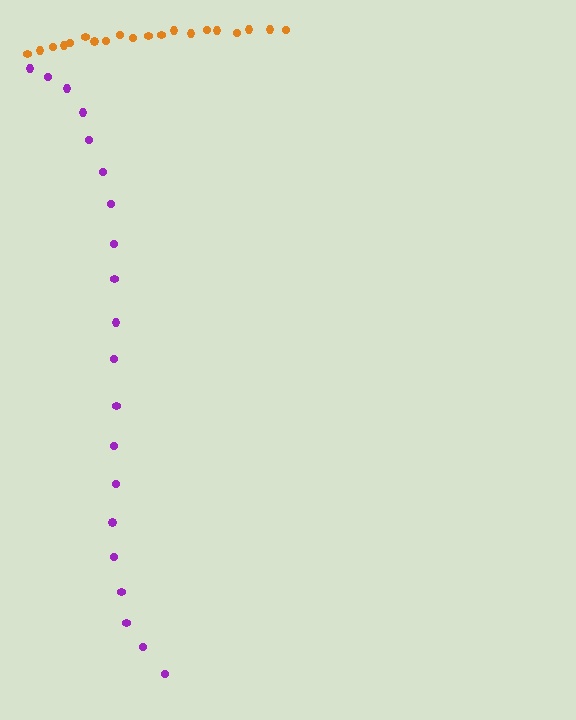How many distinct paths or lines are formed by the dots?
There are 2 distinct paths.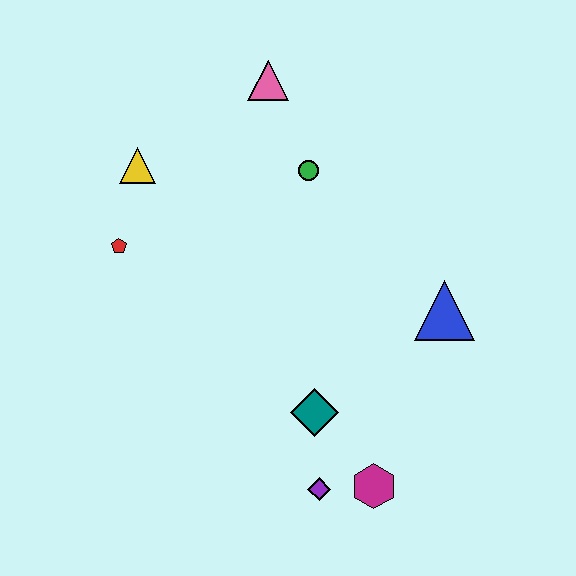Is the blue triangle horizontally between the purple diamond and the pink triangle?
No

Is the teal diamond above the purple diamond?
Yes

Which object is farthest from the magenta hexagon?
The pink triangle is farthest from the magenta hexagon.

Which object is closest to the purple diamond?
The magenta hexagon is closest to the purple diamond.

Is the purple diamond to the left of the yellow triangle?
No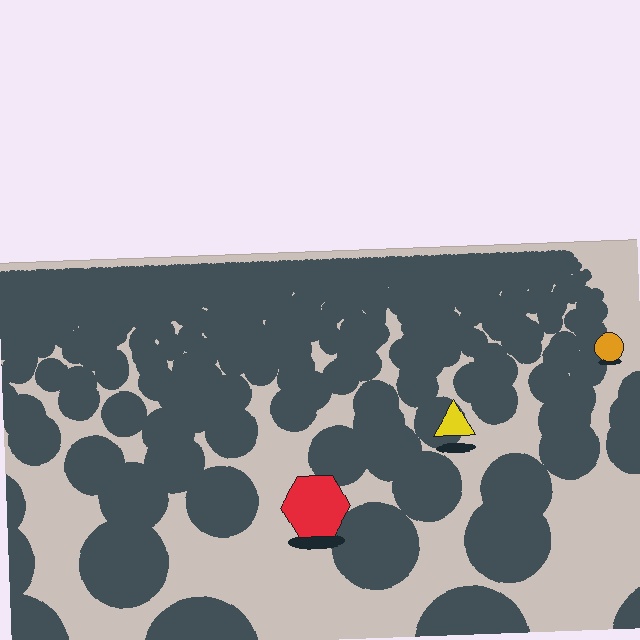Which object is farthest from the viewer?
The orange circle is farthest from the viewer. It appears smaller and the ground texture around it is denser.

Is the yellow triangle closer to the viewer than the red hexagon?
No. The red hexagon is closer — you can tell from the texture gradient: the ground texture is coarser near it.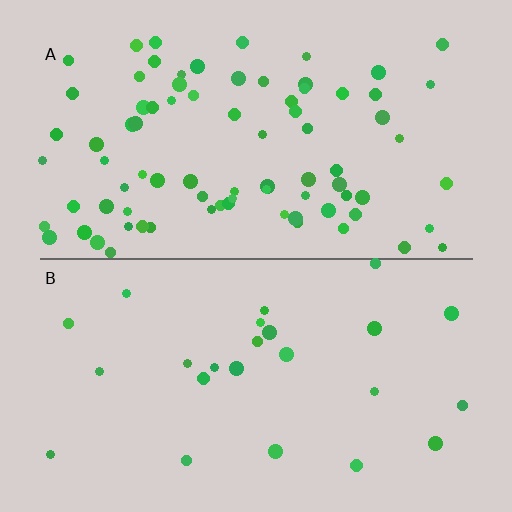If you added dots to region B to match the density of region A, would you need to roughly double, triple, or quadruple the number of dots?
Approximately triple.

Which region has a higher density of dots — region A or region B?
A (the top).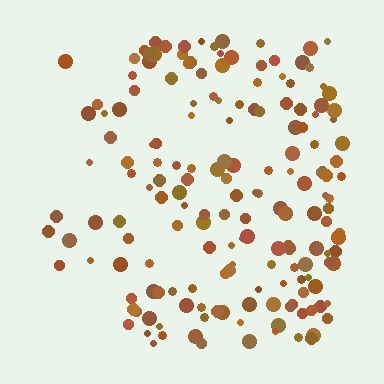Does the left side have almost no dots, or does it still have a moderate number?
Still a moderate number, just noticeably fewer than the right.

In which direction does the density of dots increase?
From left to right, with the right side densest.